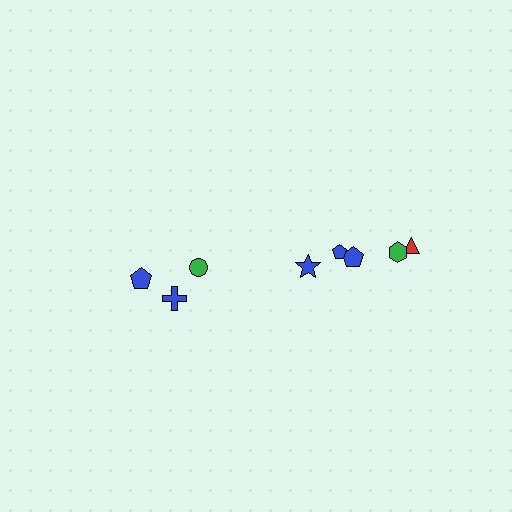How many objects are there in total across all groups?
There are 8 objects.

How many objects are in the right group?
There are 5 objects.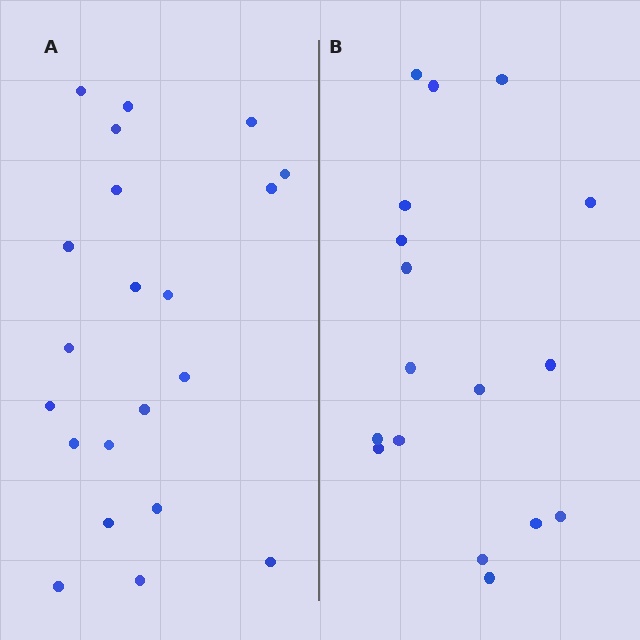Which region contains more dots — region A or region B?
Region A (the left region) has more dots.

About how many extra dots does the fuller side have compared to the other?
Region A has about 4 more dots than region B.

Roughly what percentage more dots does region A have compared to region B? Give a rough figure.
About 25% more.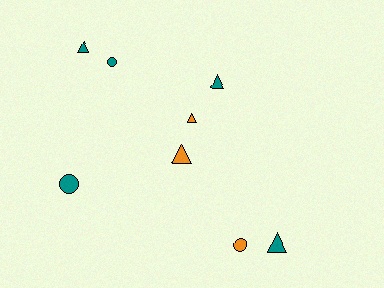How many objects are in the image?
There are 8 objects.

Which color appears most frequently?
Teal, with 5 objects.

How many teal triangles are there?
There are 3 teal triangles.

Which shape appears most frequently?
Triangle, with 5 objects.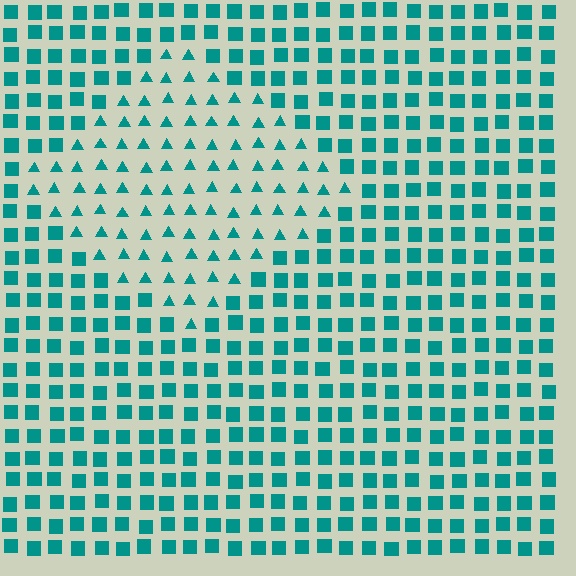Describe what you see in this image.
The image is filled with small teal elements arranged in a uniform grid. A diamond-shaped region contains triangles, while the surrounding area contains squares. The boundary is defined purely by the change in element shape.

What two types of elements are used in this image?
The image uses triangles inside the diamond region and squares outside it.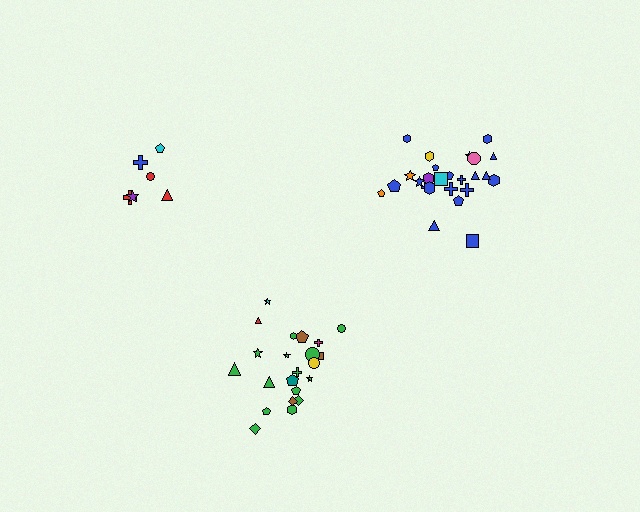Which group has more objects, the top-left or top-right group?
The top-right group.